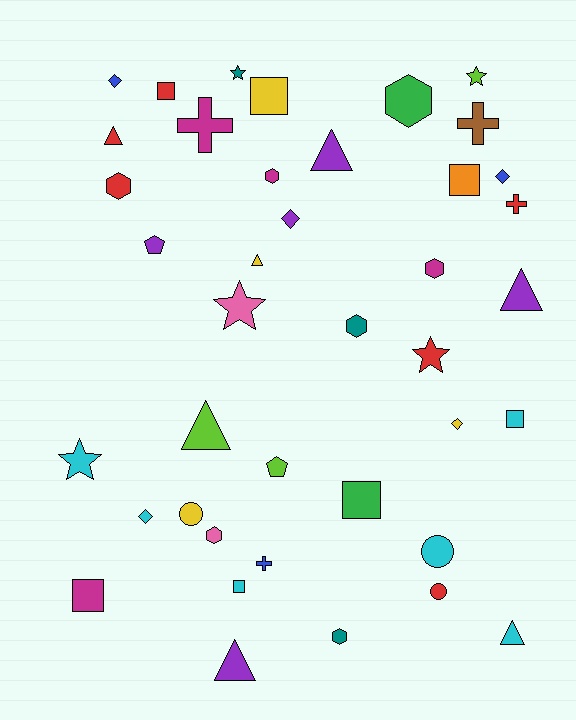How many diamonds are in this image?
There are 5 diamonds.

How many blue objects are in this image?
There are 3 blue objects.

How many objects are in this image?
There are 40 objects.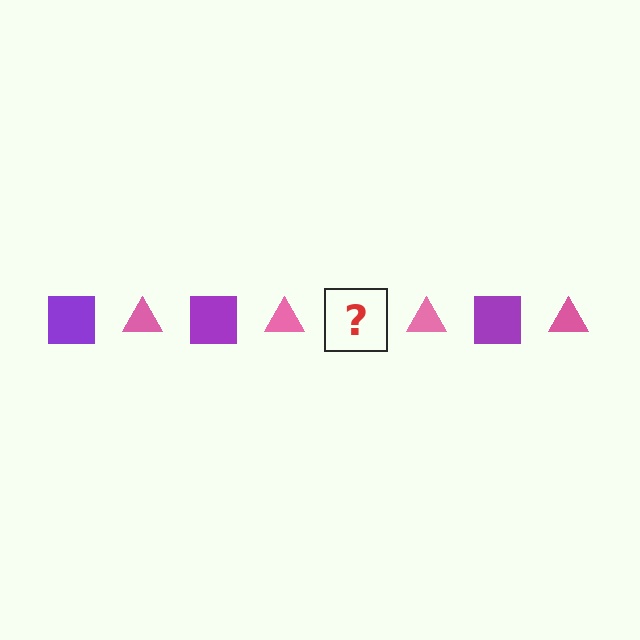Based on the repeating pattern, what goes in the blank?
The blank should be a purple square.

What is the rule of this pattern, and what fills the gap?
The rule is that the pattern alternates between purple square and pink triangle. The gap should be filled with a purple square.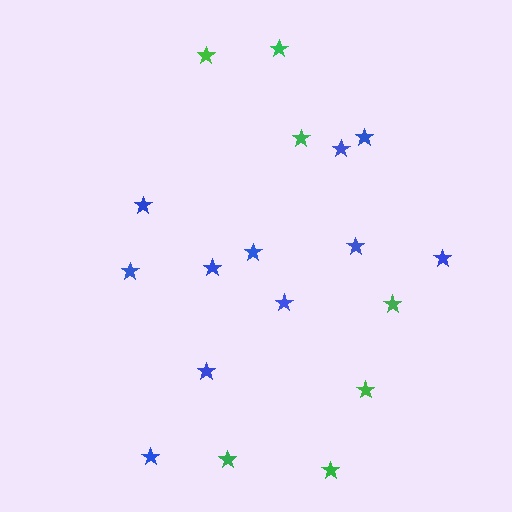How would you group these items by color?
There are 2 groups: one group of blue stars (11) and one group of green stars (7).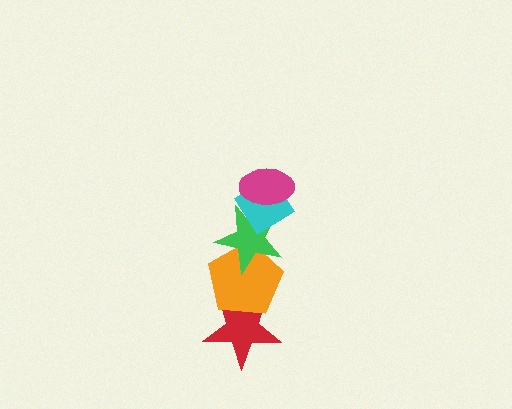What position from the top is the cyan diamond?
The cyan diamond is 2nd from the top.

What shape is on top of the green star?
The cyan diamond is on top of the green star.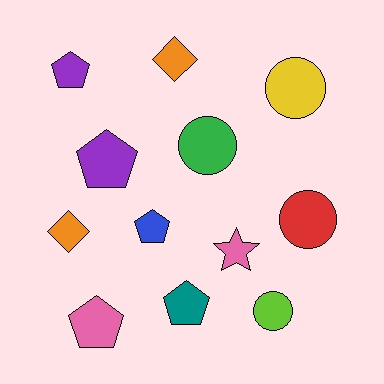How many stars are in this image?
There is 1 star.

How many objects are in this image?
There are 12 objects.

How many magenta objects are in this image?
There are no magenta objects.